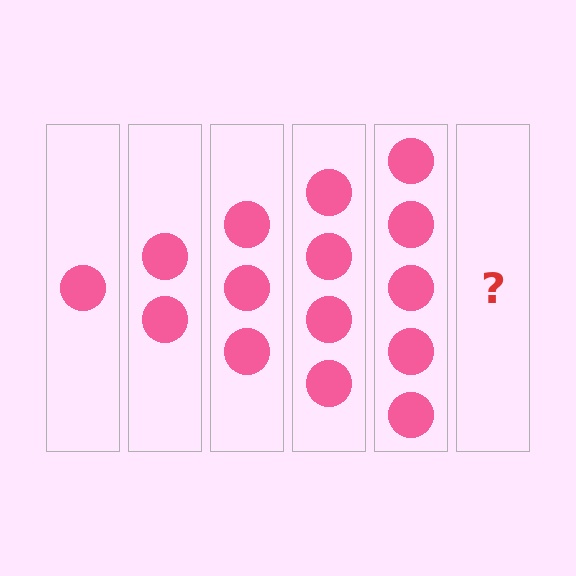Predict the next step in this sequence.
The next step is 6 circles.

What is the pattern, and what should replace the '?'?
The pattern is that each step adds one more circle. The '?' should be 6 circles.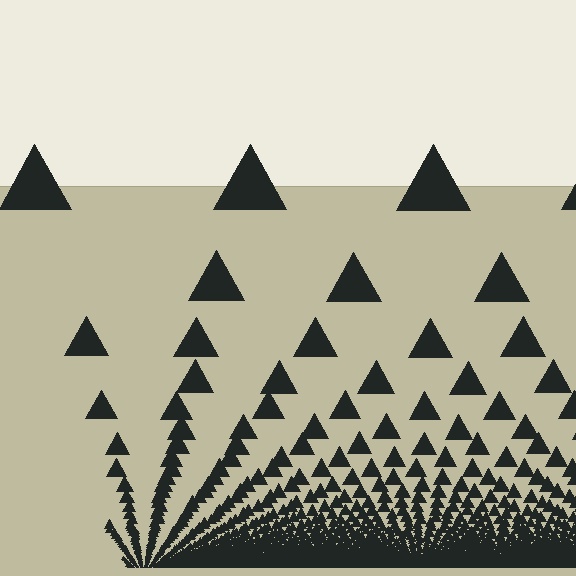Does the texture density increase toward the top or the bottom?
Density increases toward the bottom.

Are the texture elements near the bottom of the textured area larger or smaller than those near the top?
Smaller. The gradient is inverted — elements near the bottom are smaller and denser.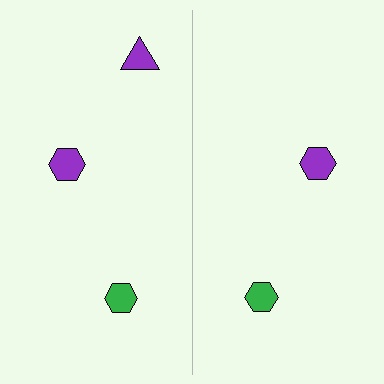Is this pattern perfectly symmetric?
No, the pattern is not perfectly symmetric. A purple triangle is missing from the right side.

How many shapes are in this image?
There are 5 shapes in this image.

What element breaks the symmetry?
A purple triangle is missing from the right side.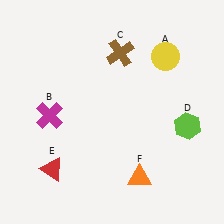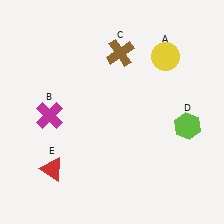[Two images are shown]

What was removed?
The orange triangle (F) was removed in Image 2.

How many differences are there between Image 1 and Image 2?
There is 1 difference between the two images.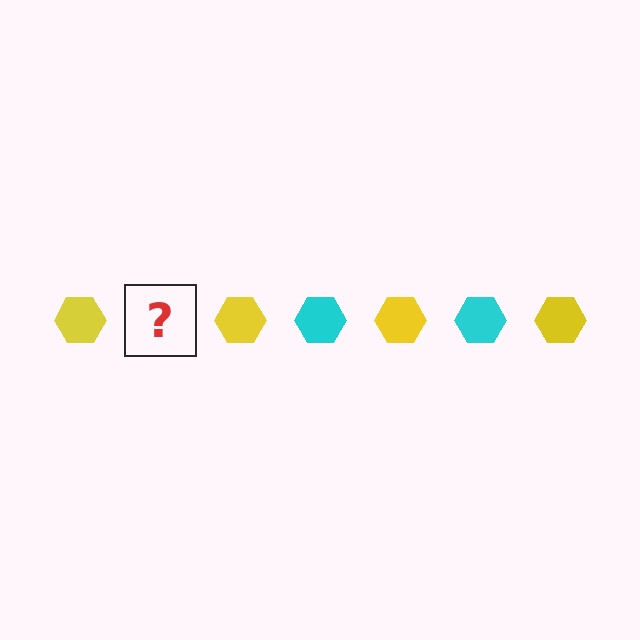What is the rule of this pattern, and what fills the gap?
The rule is that the pattern cycles through yellow, cyan hexagons. The gap should be filled with a cyan hexagon.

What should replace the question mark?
The question mark should be replaced with a cyan hexagon.